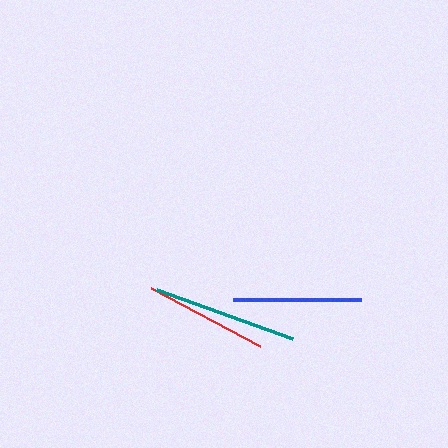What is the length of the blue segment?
The blue segment is approximately 127 pixels long.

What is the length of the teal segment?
The teal segment is approximately 144 pixels long.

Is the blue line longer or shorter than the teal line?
The teal line is longer than the blue line.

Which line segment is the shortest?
The red line is the shortest at approximately 123 pixels.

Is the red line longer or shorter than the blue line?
The blue line is longer than the red line.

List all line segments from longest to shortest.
From longest to shortest: teal, blue, red.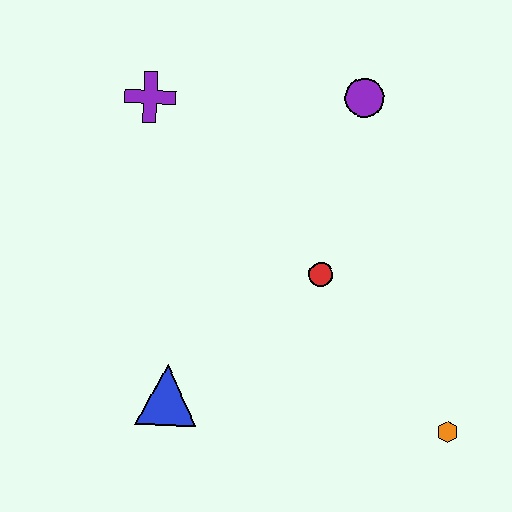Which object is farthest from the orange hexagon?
The purple cross is farthest from the orange hexagon.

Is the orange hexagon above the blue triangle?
No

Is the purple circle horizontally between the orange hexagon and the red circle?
Yes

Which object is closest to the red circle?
The purple circle is closest to the red circle.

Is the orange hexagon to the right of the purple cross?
Yes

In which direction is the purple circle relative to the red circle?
The purple circle is above the red circle.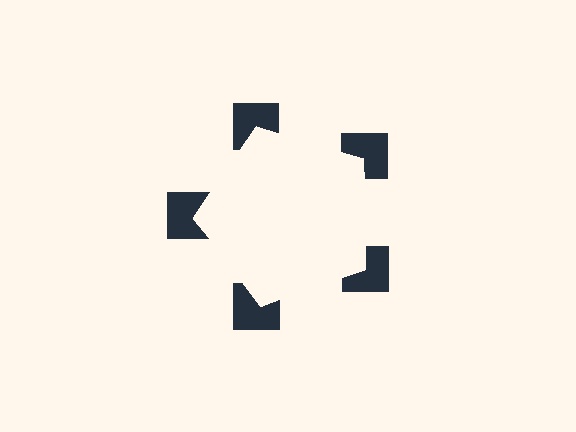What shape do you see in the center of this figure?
An illusory pentagon — its edges are inferred from the aligned wedge cuts in the notched squares, not physically drawn.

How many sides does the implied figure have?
5 sides.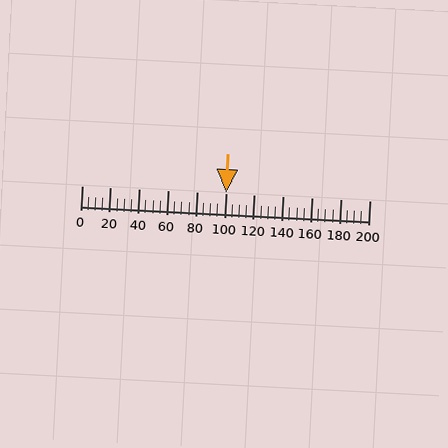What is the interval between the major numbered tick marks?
The major tick marks are spaced 20 units apart.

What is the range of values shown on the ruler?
The ruler shows values from 0 to 200.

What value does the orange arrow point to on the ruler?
The orange arrow points to approximately 100.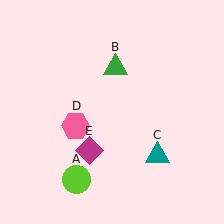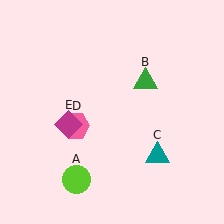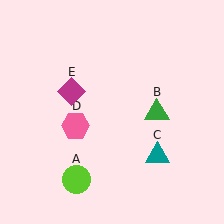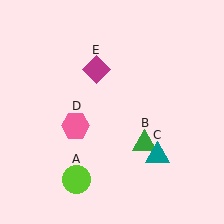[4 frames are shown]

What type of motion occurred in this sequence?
The green triangle (object B), magenta diamond (object E) rotated clockwise around the center of the scene.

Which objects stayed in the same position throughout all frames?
Lime circle (object A) and teal triangle (object C) and pink hexagon (object D) remained stationary.